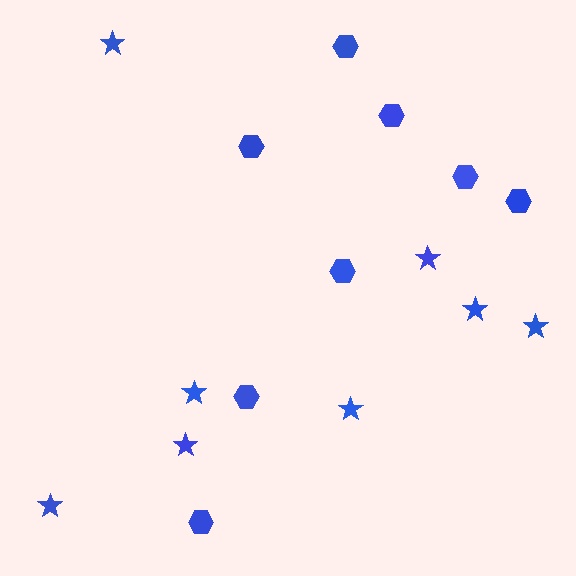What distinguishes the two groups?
There are 2 groups: one group of stars (8) and one group of hexagons (8).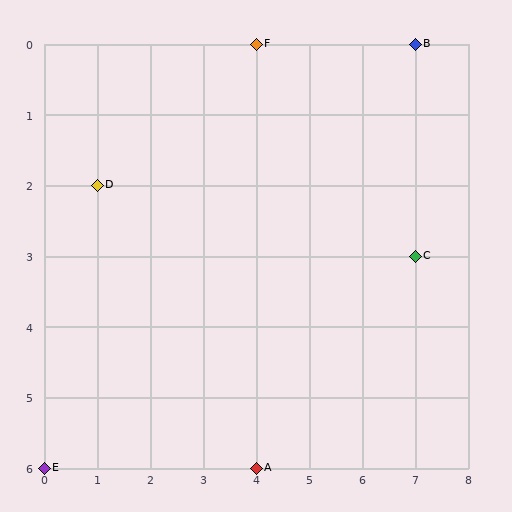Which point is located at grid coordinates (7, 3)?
Point C is at (7, 3).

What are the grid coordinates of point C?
Point C is at grid coordinates (7, 3).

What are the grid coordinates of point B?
Point B is at grid coordinates (7, 0).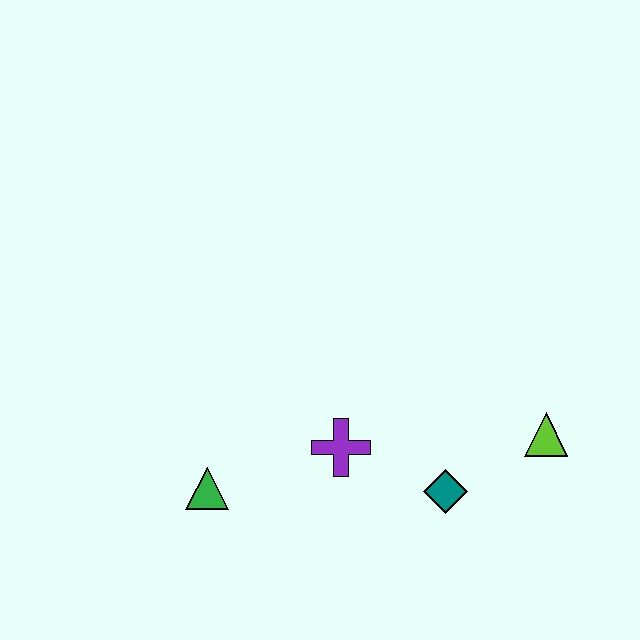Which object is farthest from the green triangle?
The lime triangle is farthest from the green triangle.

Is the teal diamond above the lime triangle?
No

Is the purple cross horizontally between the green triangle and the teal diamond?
Yes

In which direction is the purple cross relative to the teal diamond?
The purple cross is to the left of the teal diamond.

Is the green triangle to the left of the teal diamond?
Yes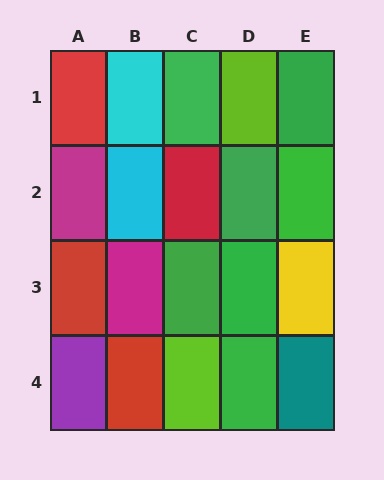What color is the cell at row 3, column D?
Green.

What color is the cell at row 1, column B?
Cyan.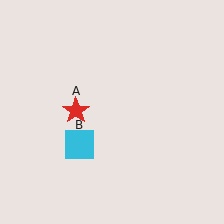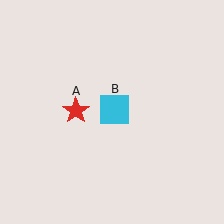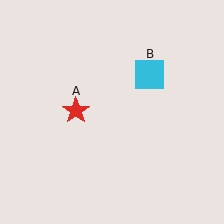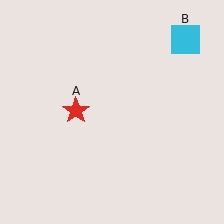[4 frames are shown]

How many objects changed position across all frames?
1 object changed position: cyan square (object B).